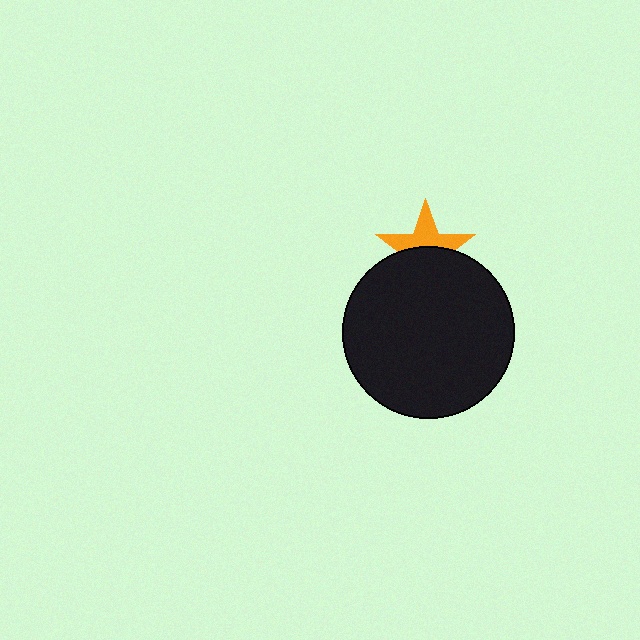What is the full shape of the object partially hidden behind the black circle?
The partially hidden object is an orange star.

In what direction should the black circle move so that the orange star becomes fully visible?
The black circle should move down. That is the shortest direction to clear the overlap and leave the orange star fully visible.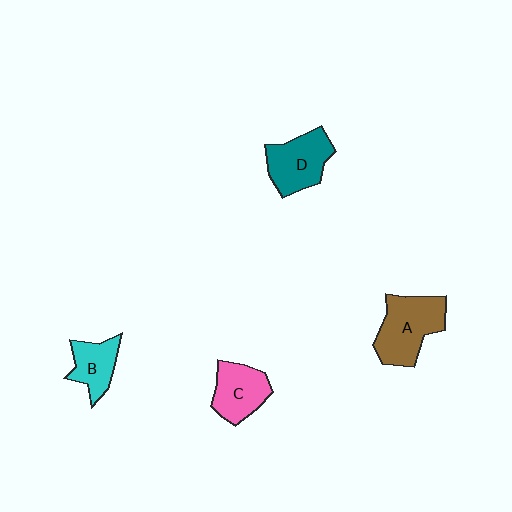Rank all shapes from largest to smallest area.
From largest to smallest: A (brown), D (teal), C (pink), B (cyan).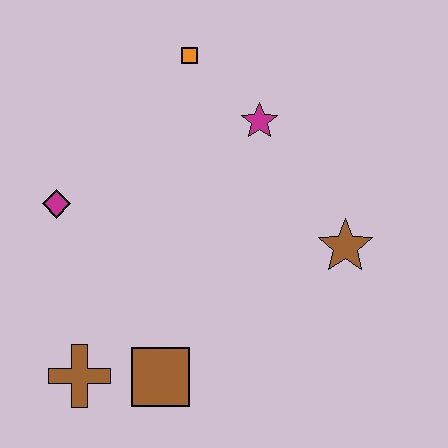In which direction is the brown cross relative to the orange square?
The brown cross is below the orange square.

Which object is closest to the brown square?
The brown cross is closest to the brown square.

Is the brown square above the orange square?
No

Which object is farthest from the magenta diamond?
The brown star is farthest from the magenta diamond.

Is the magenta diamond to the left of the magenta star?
Yes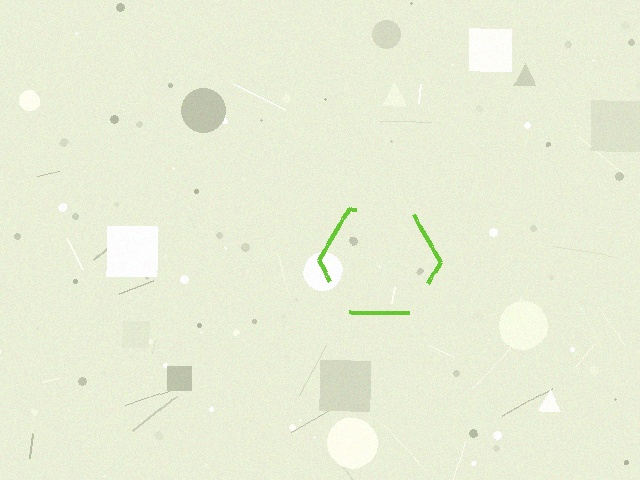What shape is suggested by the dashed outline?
The dashed outline suggests a hexagon.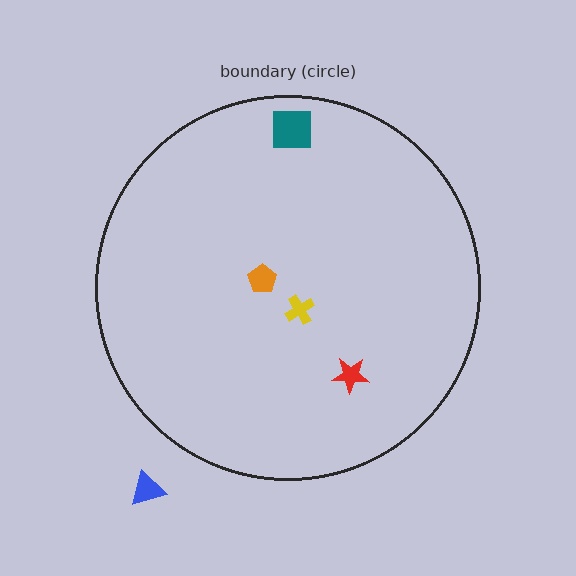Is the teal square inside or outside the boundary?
Inside.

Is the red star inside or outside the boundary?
Inside.